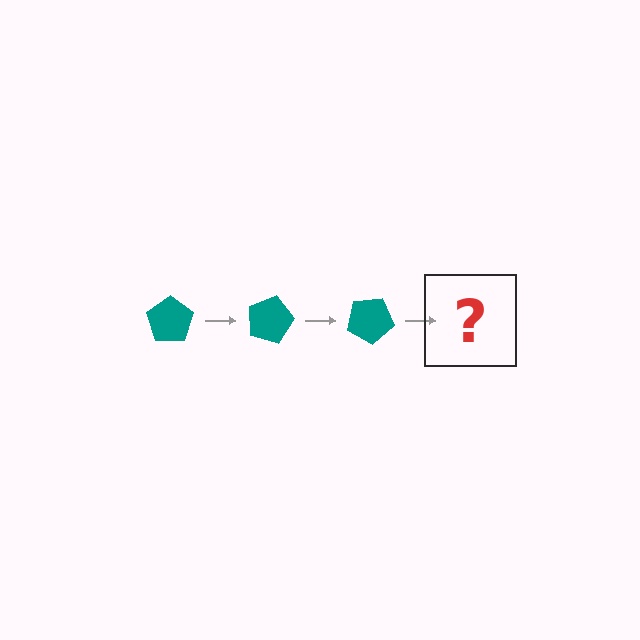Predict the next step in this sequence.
The next step is a teal pentagon rotated 45 degrees.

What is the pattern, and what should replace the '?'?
The pattern is that the pentagon rotates 15 degrees each step. The '?' should be a teal pentagon rotated 45 degrees.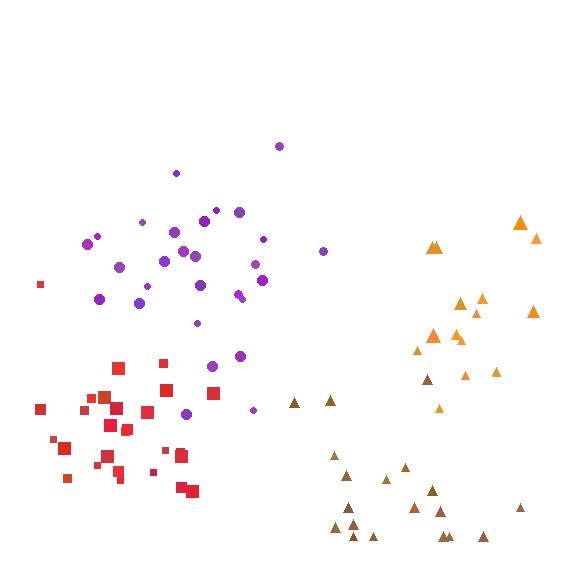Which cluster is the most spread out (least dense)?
Brown.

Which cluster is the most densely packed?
Red.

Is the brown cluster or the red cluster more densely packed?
Red.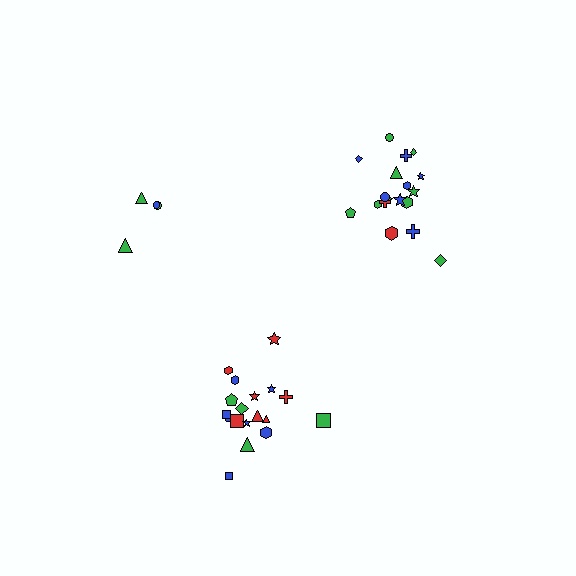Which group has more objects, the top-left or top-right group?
The top-right group.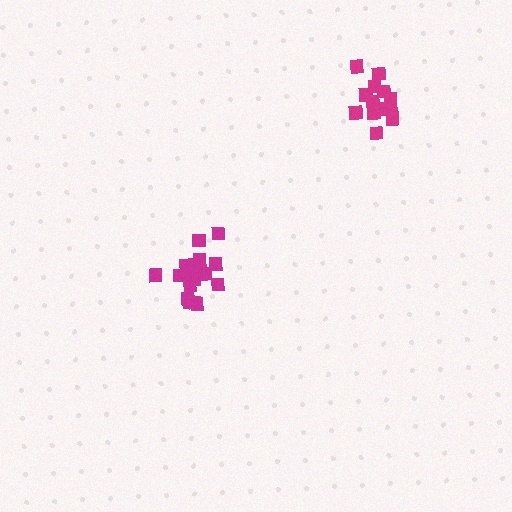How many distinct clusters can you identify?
There are 2 distinct clusters.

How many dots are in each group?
Group 1: 14 dots, Group 2: 18 dots (32 total).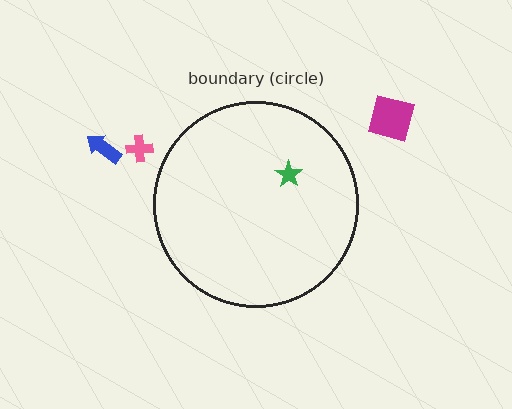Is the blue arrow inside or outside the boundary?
Outside.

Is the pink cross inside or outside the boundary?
Outside.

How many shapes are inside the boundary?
1 inside, 3 outside.